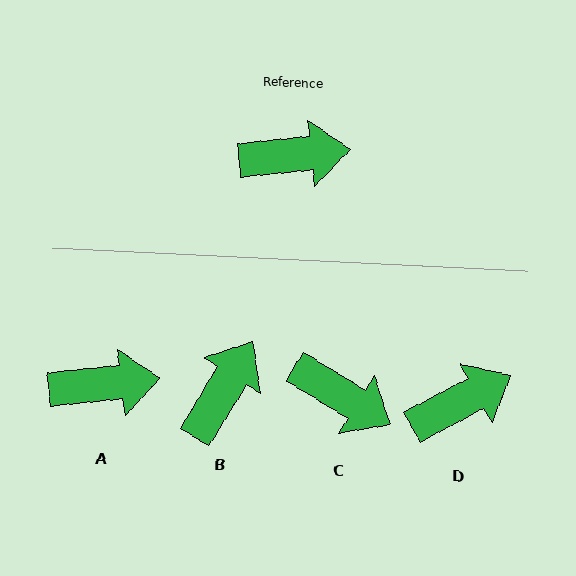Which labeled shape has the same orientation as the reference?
A.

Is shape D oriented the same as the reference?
No, it is off by about 22 degrees.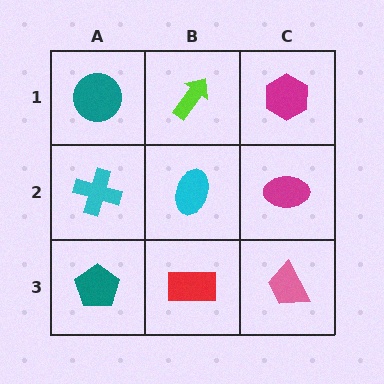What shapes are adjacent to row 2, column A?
A teal circle (row 1, column A), a teal pentagon (row 3, column A), a cyan ellipse (row 2, column B).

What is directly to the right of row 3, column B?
A pink trapezoid.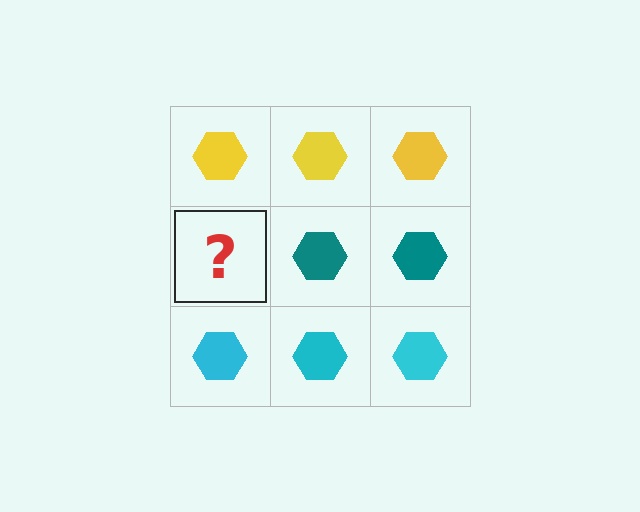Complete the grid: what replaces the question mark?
The question mark should be replaced with a teal hexagon.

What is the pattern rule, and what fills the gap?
The rule is that each row has a consistent color. The gap should be filled with a teal hexagon.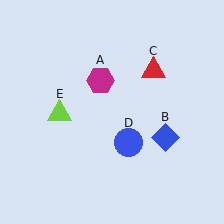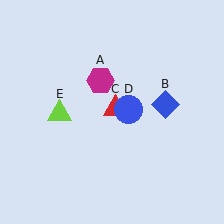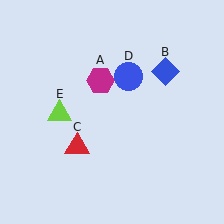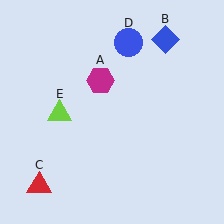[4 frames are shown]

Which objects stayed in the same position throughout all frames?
Magenta hexagon (object A) and lime triangle (object E) remained stationary.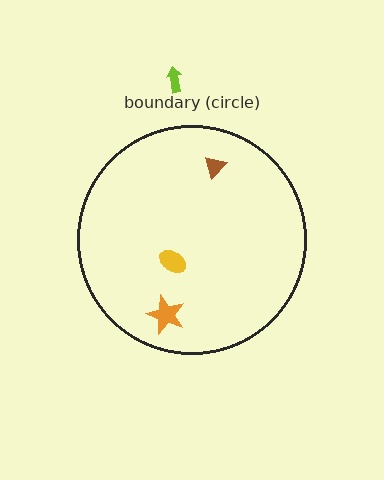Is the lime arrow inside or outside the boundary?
Outside.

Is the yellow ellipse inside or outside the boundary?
Inside.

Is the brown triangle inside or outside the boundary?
Inside.